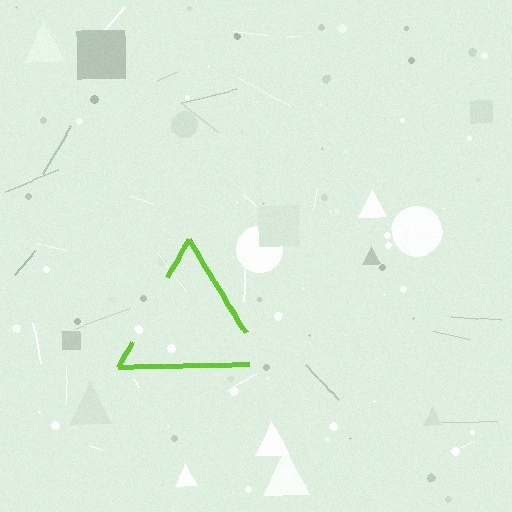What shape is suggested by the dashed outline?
The dashed outline suggests a triangle.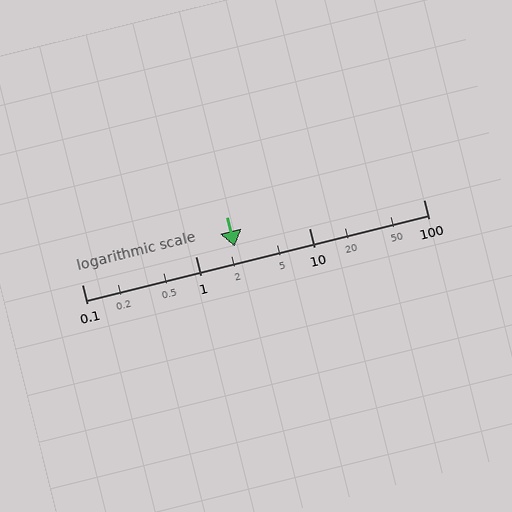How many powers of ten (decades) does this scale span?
The scale spans 3 decades, from 0.1 to 100.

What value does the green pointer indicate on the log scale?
The pointer indicates approximately 2.2.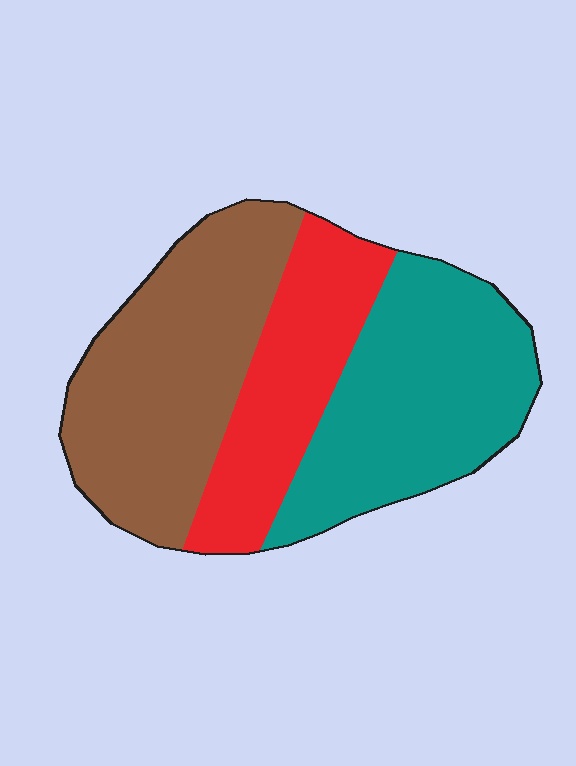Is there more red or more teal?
Teal.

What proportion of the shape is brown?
Brown takes up about two fifths (2/5) of the shape.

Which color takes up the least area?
Red, at roughly 25%.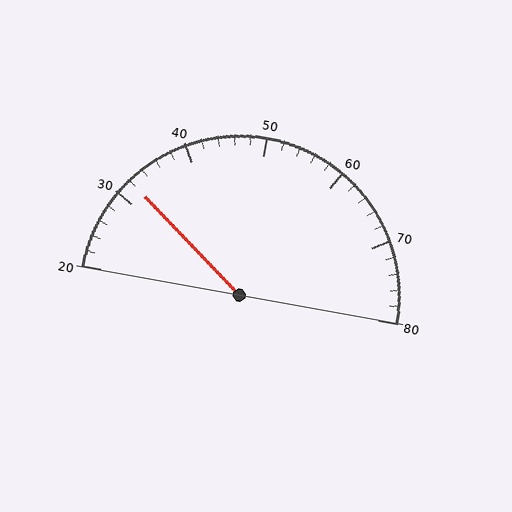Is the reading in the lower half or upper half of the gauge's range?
The reading is in the lower half of the range (20 to 80).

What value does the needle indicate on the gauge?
The needle indicates approximately 32.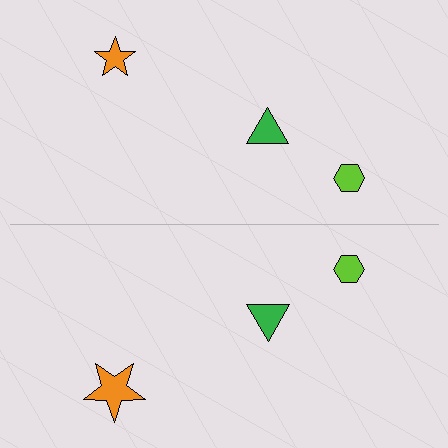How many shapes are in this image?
There are 6 shapes in this image.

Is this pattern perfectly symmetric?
No, the pattern is not perfectly symmetric. The orange star on the bottom side has a different size than its mirror counterpart.